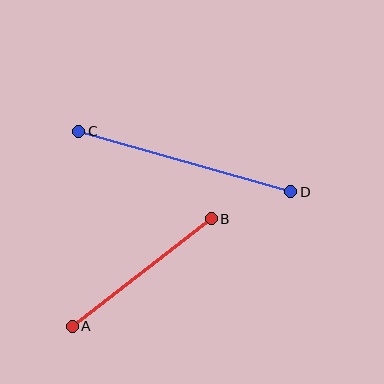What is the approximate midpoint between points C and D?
The midpoint is at approximately (185, 161) pixels.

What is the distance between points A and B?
The distance is approximately 176 pixels.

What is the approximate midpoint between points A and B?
The midpoint is at approximately (142, 273) pixels.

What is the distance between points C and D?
The distance is approximately 220 pixels.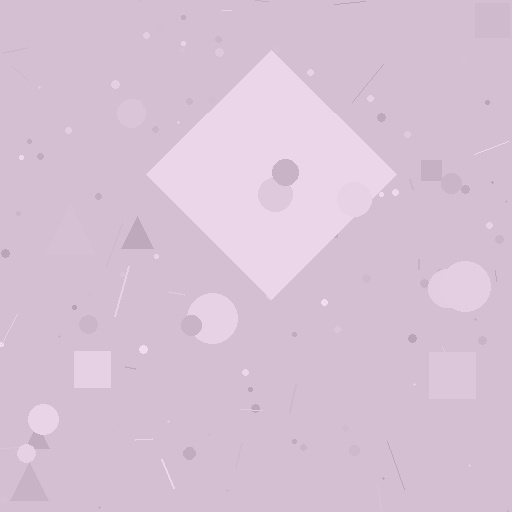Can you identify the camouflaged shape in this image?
The camouflaged shape is a diamond.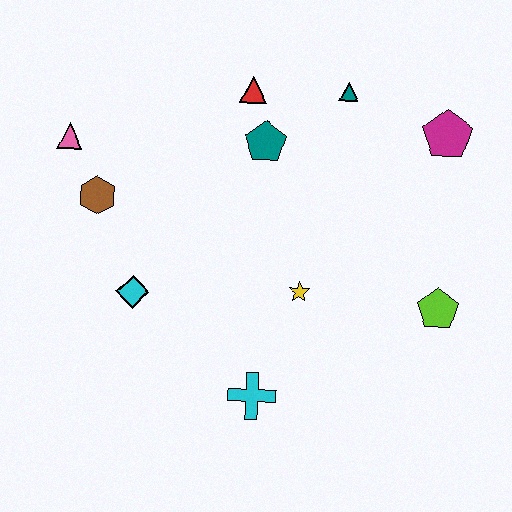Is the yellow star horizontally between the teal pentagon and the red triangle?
No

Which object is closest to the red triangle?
The teal pentagon is closest to the red triangle.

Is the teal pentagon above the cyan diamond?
Yes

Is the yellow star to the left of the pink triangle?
No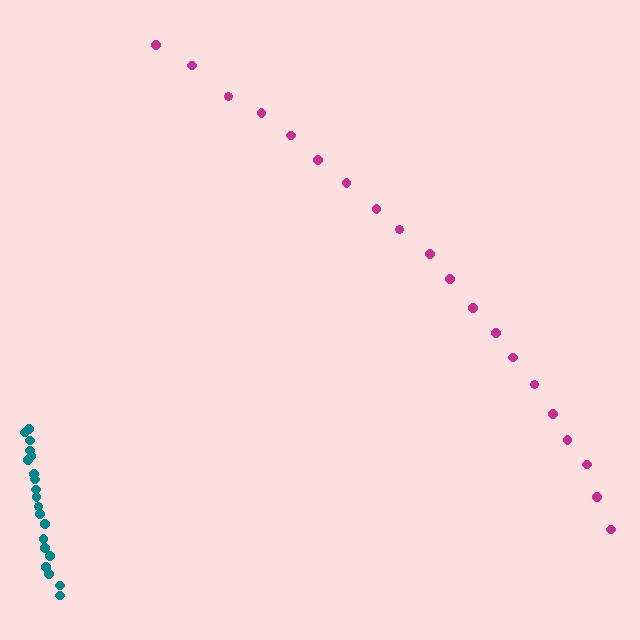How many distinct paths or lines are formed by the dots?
There are 2 distinct paths.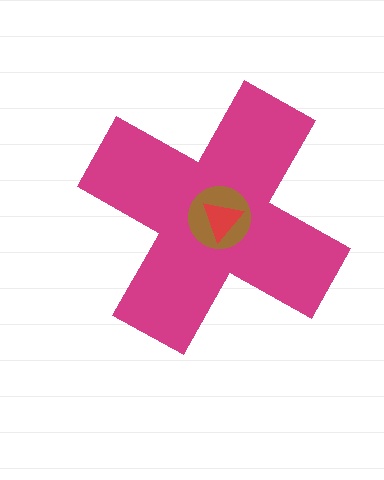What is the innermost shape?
The red triangle.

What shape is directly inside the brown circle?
The red triangle.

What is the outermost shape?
The magenta cross.